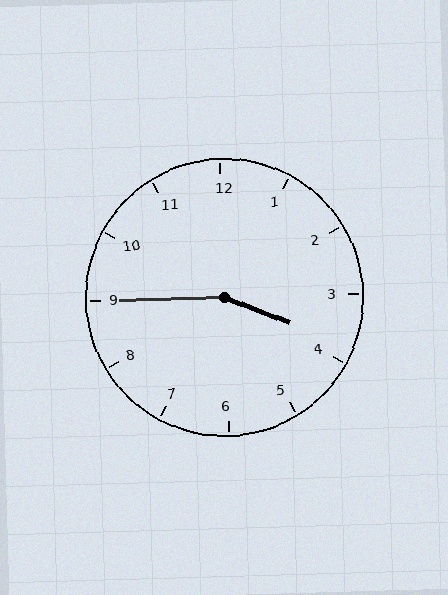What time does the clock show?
3:45.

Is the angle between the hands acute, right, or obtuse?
It is obtuse.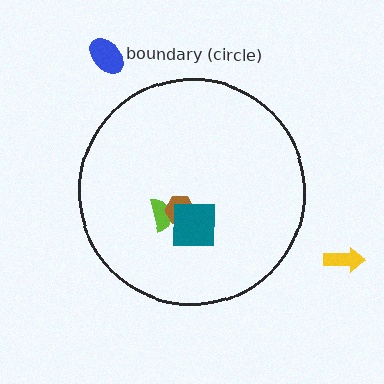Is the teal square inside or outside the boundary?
Inside.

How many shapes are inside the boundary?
3 inside, 2 outside.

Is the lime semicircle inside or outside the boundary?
Inside.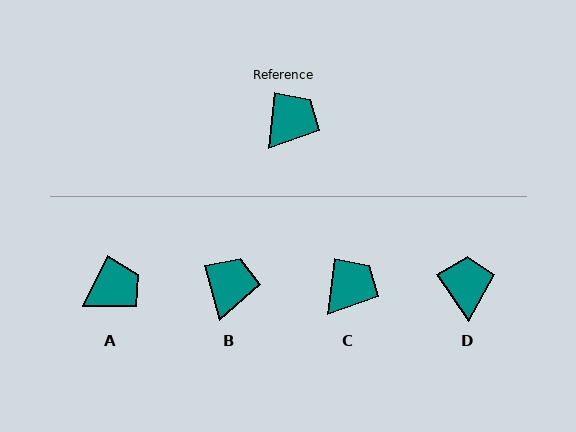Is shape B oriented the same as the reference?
No, it is off by about 22 degrees.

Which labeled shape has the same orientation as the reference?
C.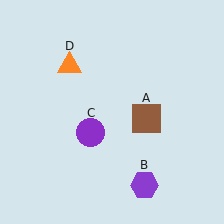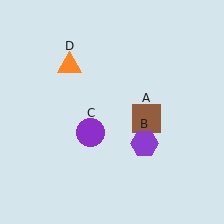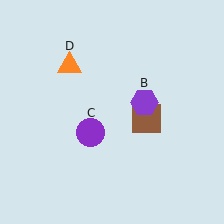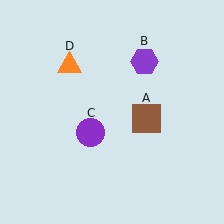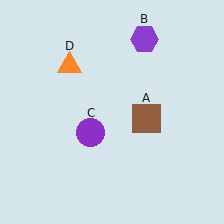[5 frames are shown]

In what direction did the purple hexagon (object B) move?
The purple hexagon (object B) moved up.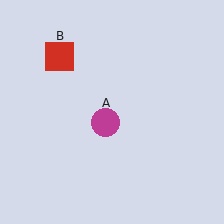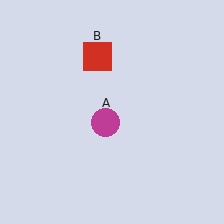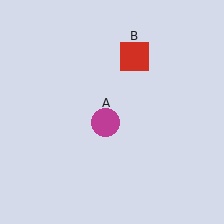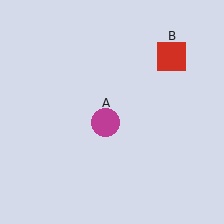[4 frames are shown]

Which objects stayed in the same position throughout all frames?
Magenta circle (object A) remained stationary.